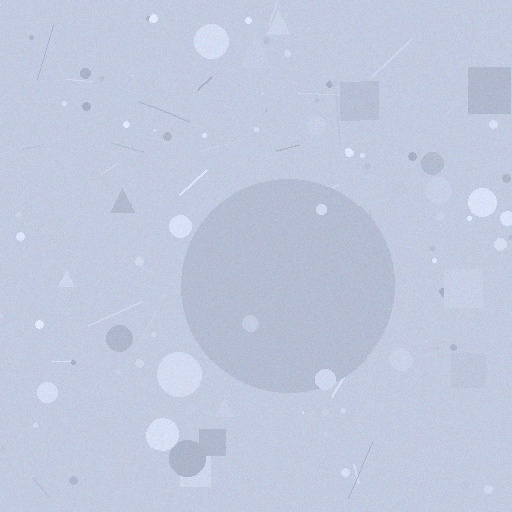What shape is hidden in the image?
A circle is hidden in the image.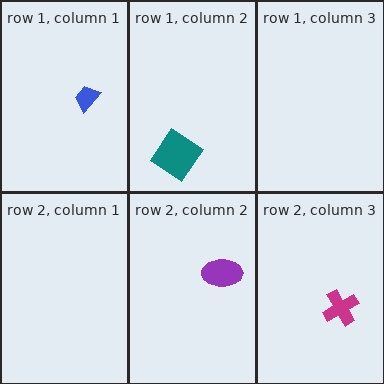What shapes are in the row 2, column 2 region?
The purple ellipse.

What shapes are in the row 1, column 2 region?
The teal diamond.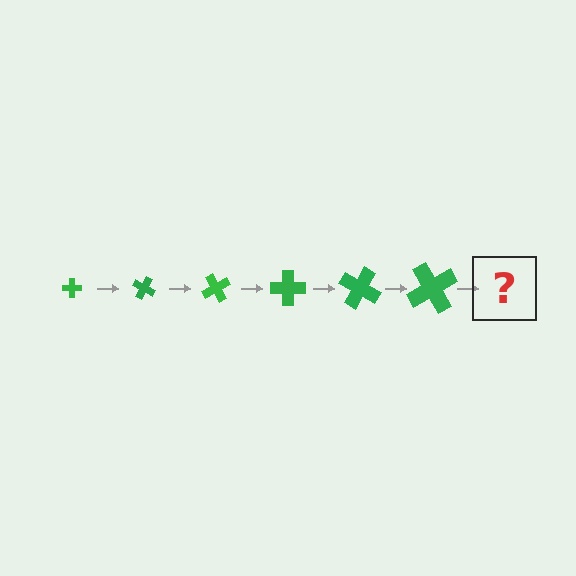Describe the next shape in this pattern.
It should be a cross, larger than the previous one and rotated 180 degrees from the start.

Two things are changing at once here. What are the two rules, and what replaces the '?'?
The two rules are that the cross grows larger each step and it rotates 30 degrees each step. The '?' should be a cross, larger than the previous one and rotated 180 degrees from the start.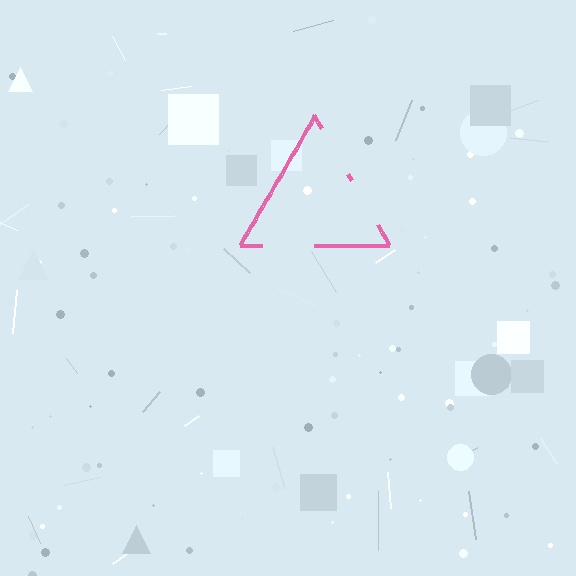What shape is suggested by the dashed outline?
The dashed outline suggests a triangle.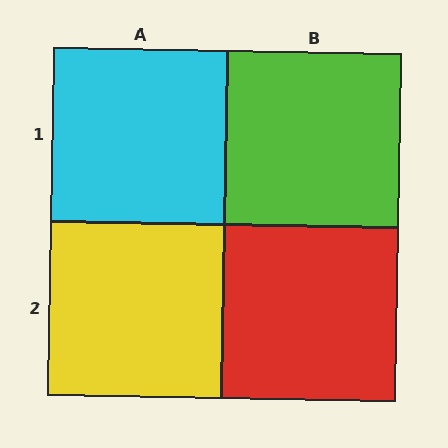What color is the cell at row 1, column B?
Lime.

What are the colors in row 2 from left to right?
Yellow, red.